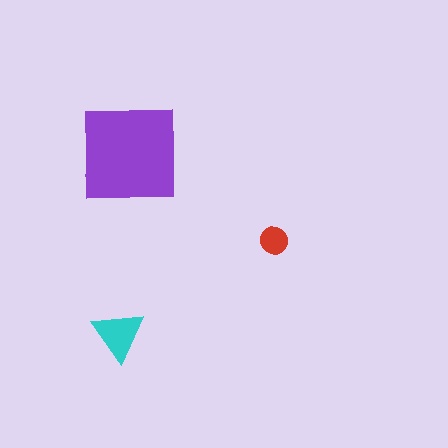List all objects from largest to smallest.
The purple square, the cyan triangle, the red circle.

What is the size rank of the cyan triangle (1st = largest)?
2nd.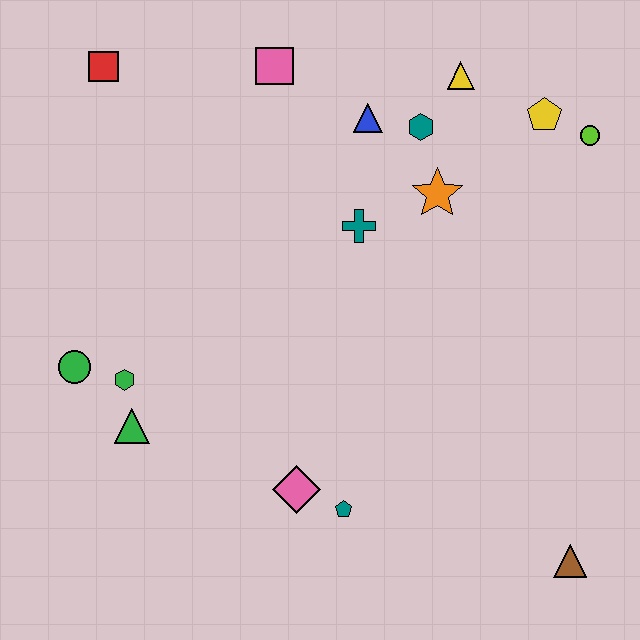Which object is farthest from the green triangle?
The lime circle is farthest from the green triangle.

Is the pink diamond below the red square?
Yes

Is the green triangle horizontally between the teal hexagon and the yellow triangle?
No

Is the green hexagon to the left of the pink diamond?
Yes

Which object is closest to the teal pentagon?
The pink diamond is closest to the teal pentagon.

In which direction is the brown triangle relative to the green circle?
The brown triangle is to the right of the green circle.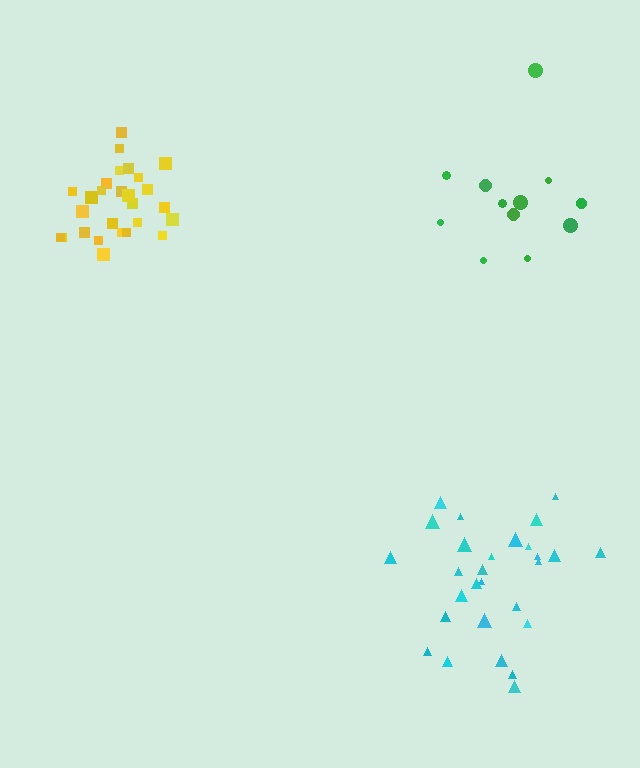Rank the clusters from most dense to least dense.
yellow, cyan, green.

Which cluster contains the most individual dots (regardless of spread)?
Cyan (28).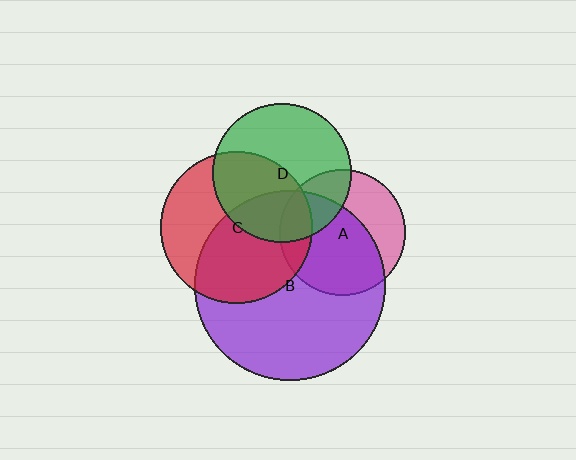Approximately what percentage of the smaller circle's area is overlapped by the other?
Approximately 15%.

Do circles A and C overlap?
Yes.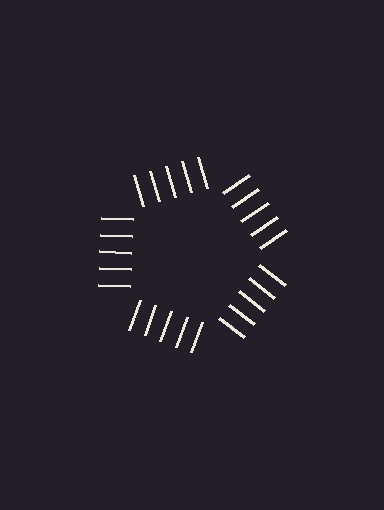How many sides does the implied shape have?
5 sides — the line-ends trace a pentagon.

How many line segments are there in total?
25 — 5 along each of the 5 edges.